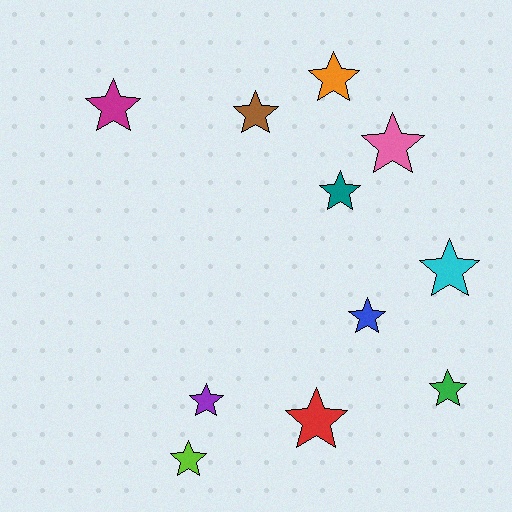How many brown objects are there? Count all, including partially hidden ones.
There is 1 brown object.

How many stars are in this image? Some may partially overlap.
There are 11 stars.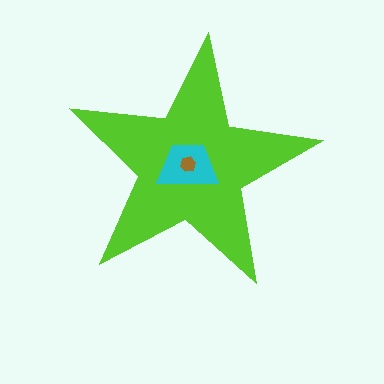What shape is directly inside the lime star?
The cyan trapezoid.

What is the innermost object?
The brown hexagon.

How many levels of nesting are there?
3.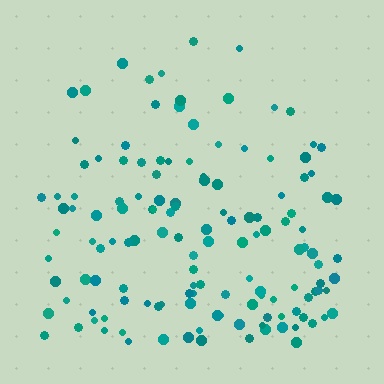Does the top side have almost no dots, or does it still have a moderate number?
Still a moderate number, just noticeably fewer than the bottom.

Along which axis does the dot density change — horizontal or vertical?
Vertical.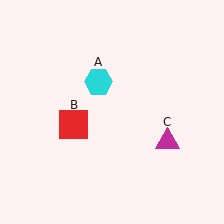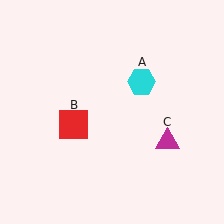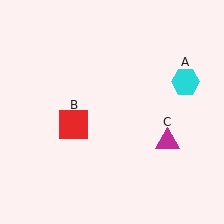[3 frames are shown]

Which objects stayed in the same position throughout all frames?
Red square (object B) and magenta triangle (object C) remained stationary.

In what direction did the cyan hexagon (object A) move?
The cyan hexagon (object A) moved right.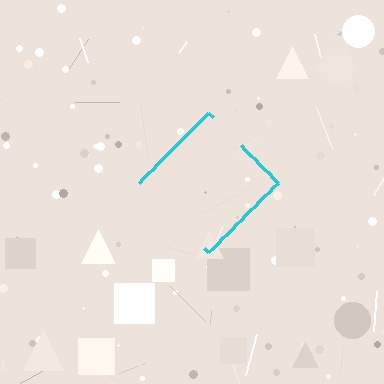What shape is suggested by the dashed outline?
The dashed outline suggests a diamond.